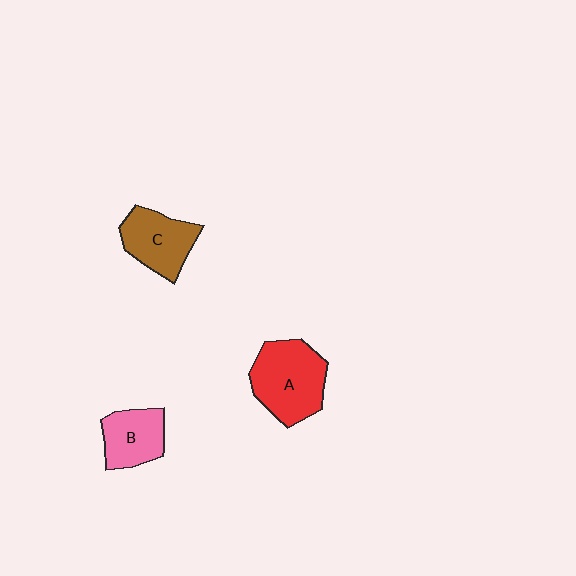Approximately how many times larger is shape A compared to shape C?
Approximately 1.4 times.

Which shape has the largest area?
Shape A (red).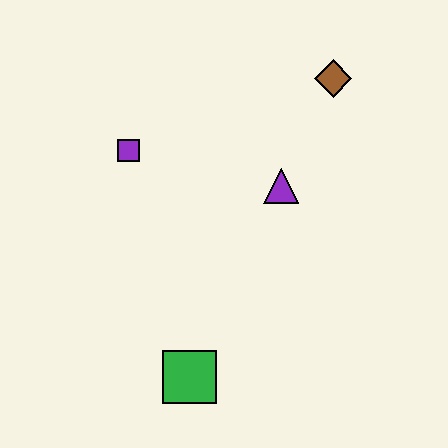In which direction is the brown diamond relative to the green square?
The brown diamond is above the green square.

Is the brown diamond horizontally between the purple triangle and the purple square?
No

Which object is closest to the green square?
The purple triangle is closest to the green square.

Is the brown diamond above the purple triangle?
Yes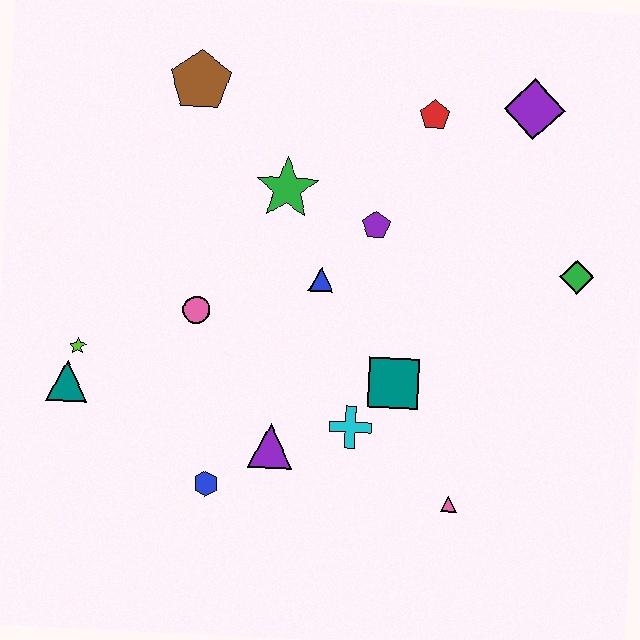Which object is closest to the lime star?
The teal triangle is closest to the lime star.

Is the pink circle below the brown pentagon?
Yes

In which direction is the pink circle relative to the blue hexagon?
The pink circle is above the blue hexagon.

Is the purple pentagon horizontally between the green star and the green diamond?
Yes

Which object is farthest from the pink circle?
The purple diamond is farthest from the pink circle.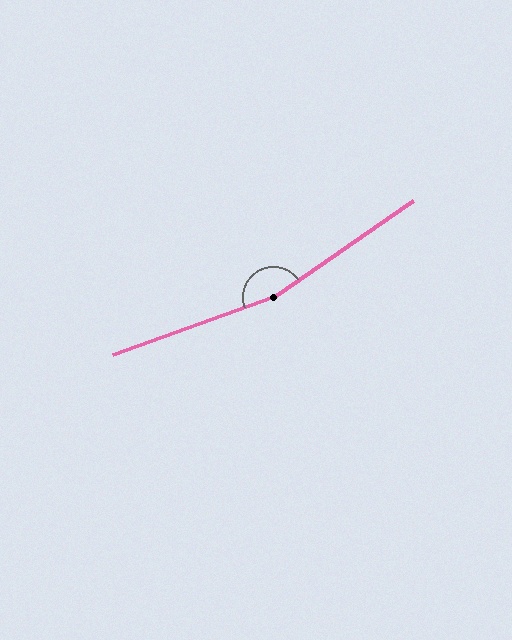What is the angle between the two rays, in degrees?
Approximately 165 degrees.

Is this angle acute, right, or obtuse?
It is obtuse.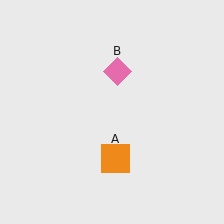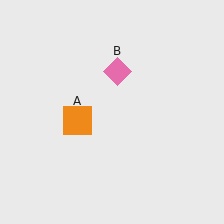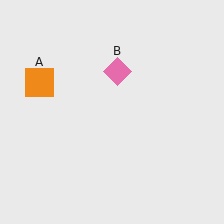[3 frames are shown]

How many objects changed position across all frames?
1 object changed position: orange square (object A).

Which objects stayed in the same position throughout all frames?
Pink diamond (object B) remained stationary.